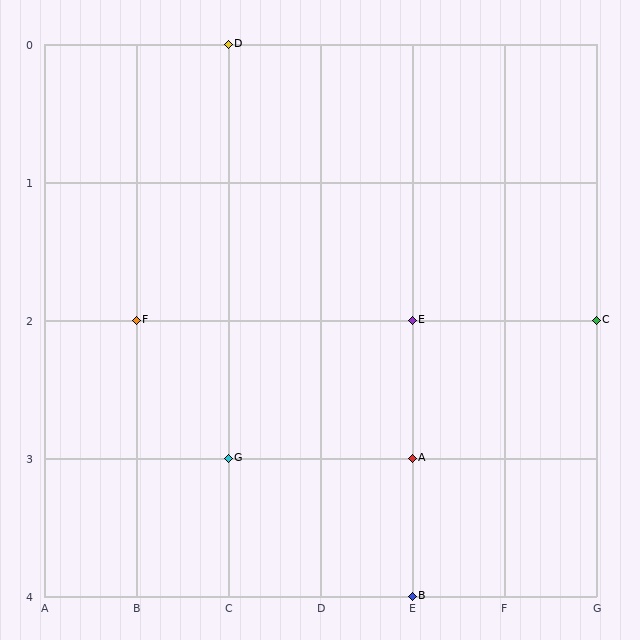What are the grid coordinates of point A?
Point A is at grid coordinates (E, 3).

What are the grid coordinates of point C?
Point C is at grid coordinates (G, 2).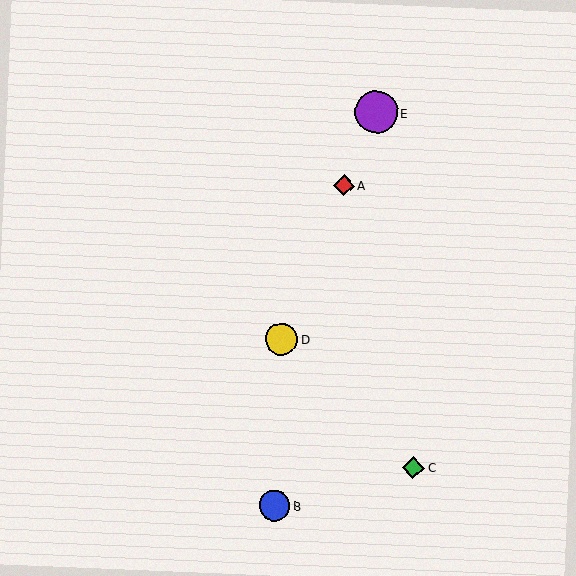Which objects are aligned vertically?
Objects B, D are aligned vertically.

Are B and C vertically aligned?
No, B is at x≈274 and C is at x≈413.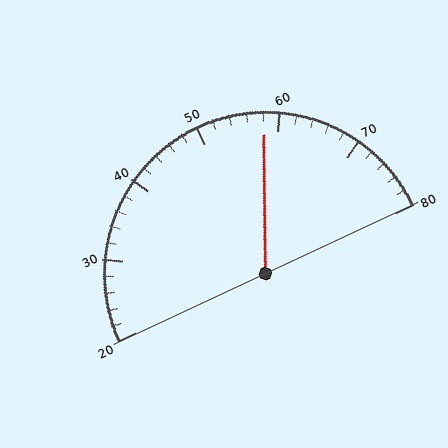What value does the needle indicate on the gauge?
The needle indicates approximately 58.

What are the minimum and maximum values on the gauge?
The gauge ranges from 20 to 80.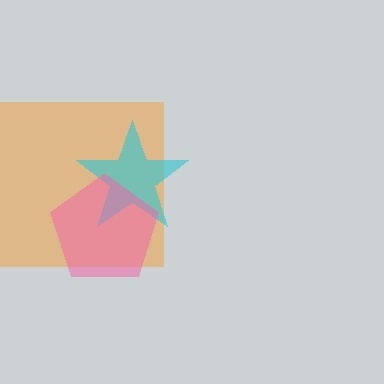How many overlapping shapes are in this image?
There are 3 overlapping shapes in the image.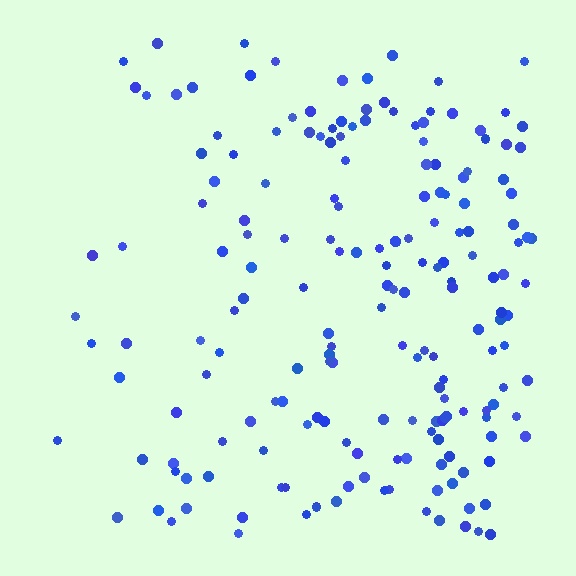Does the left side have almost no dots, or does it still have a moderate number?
Still a moderate number, just noticeably fewer than the right.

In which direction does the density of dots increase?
From left to right, with the right side densest.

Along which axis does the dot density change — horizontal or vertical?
Horizontal.